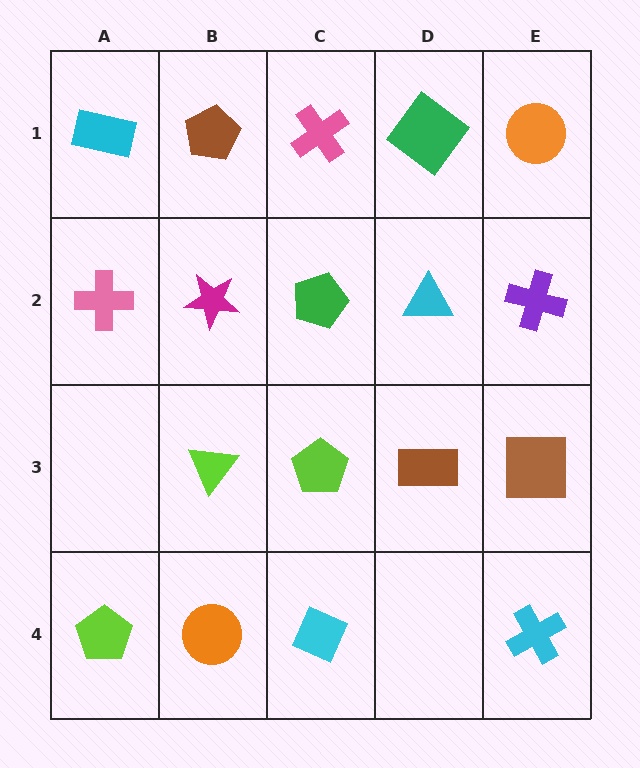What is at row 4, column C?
A cyan diamond.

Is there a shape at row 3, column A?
No, that cell is empty.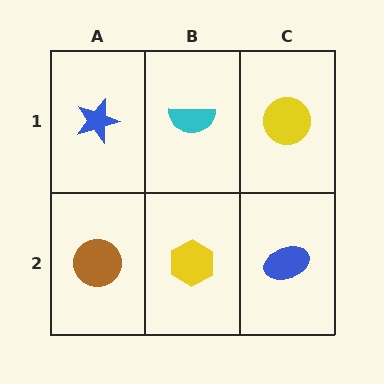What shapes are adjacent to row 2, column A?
A blue star (row 1, column A), a yellow hexagon (row 2, column B).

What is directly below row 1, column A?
A brown circle.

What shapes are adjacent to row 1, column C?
A blue ellipse (row 2, column C), a cyan semicircle (row 1, column B).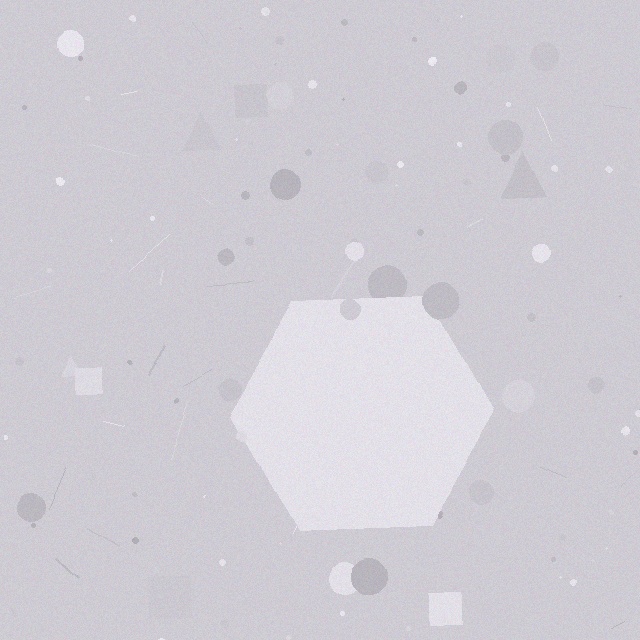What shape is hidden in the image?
A hexagon is hidden in the image.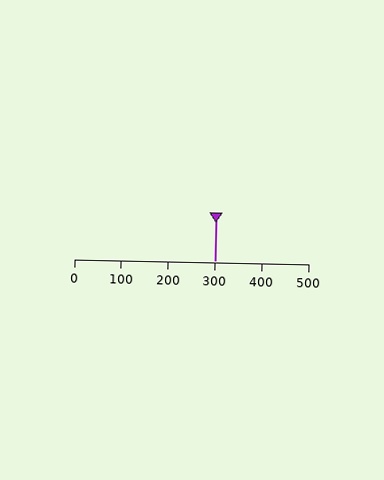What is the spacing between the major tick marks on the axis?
The major ticks are spaced 100 apart.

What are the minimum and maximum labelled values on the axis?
The axis runs from 0 to 500.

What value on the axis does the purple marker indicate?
The marker indicates approximately 300.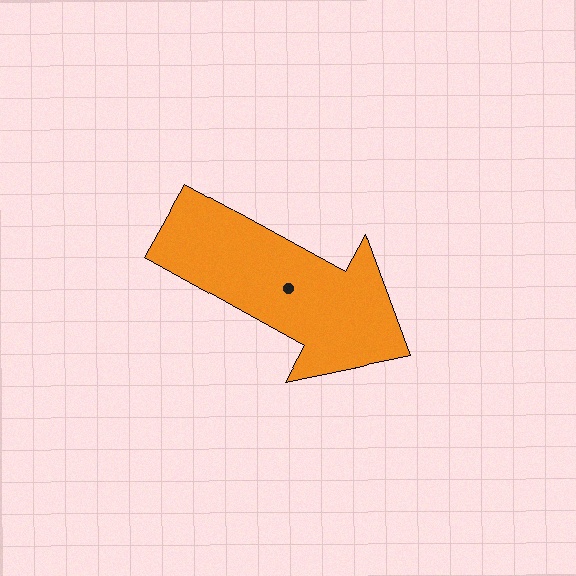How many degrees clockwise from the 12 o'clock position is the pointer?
Approximately 119 degrees.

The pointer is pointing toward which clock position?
Roughly 4 o'clock.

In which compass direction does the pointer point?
Southeast.